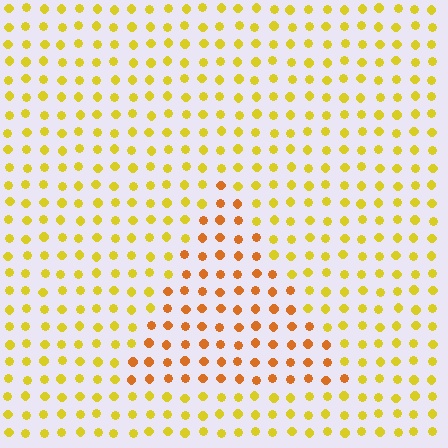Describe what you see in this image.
The image is filled with small yellow elements in a uniform arrangement. A triangle-shaped region is visible where the elements are tinted to a slightly different hue, forming a subtle color boundary.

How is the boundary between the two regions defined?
The boundary is defined purely by a slight shift in hue (about 31 degrees). Spacing, size, and orientation are identical on both sides.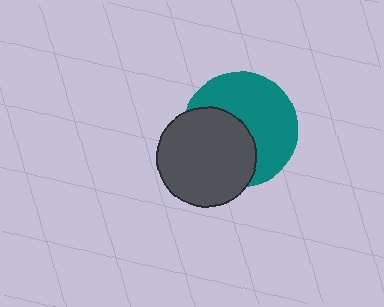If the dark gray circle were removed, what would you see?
You would see the complete teal circle.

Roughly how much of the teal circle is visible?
About half of it is visible (roughly 56%).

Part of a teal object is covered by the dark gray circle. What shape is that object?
It is a circle.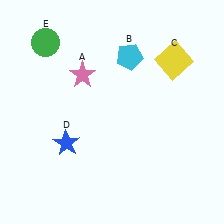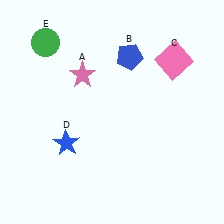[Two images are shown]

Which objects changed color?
B changed from cyan to blue. C changed from yellow to pink.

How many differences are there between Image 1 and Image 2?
There are 2 differences between the two images.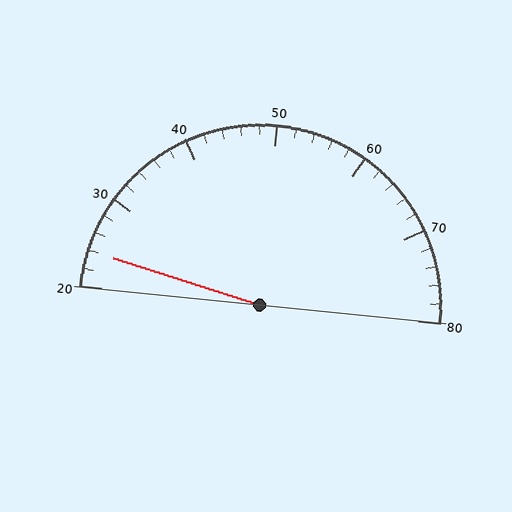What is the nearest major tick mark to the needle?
The nearest major tick mark is 20.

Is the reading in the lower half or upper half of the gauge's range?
The reading is in the lower half of the range (20 to 80).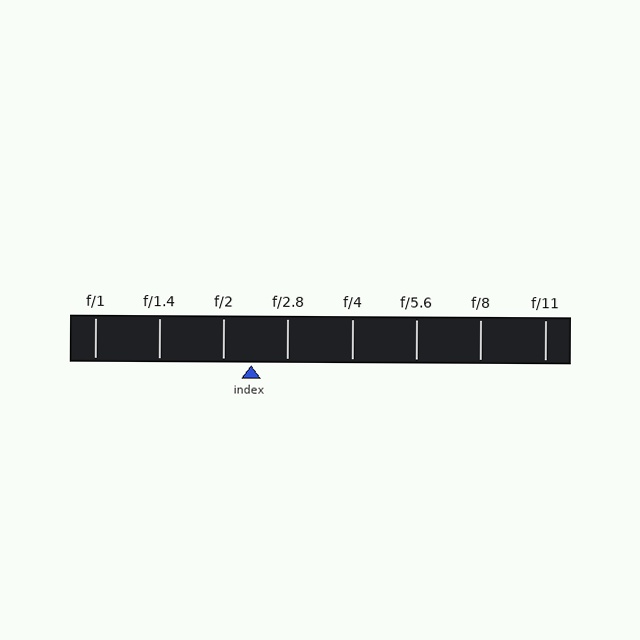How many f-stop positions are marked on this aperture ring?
There are 8 f-stop positions marked.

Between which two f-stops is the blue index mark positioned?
The index mark is between f/2 and f/2.8.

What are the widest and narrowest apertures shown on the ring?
The widest aperture shown is f/1 and the narrowest is f/11.